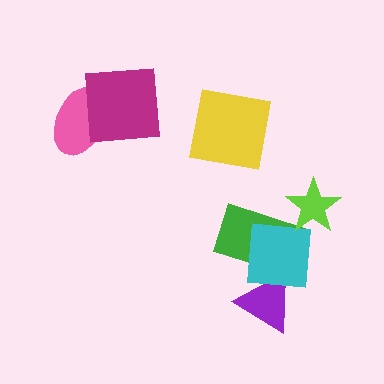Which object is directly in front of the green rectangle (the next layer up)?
The cyan square is directly in front of the green rectangle.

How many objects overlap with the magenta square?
1 object overlaps with the magenta square.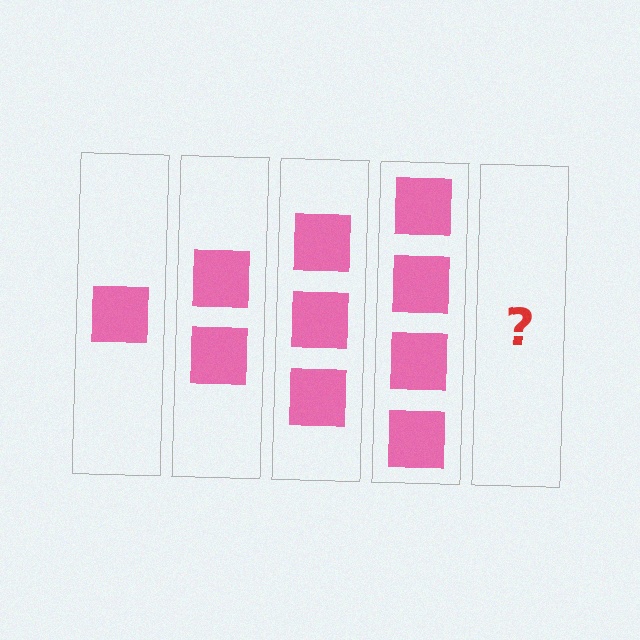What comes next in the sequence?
The next element should be 5 squares.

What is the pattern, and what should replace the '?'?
The pattern is that each step adds one more square. The '?' should be 5 squares.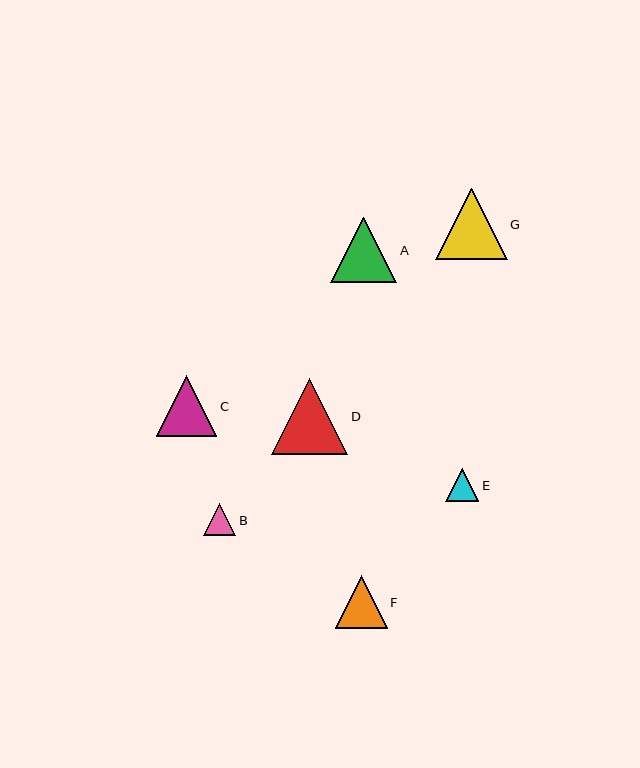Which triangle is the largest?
Triangle D is the largest with a size of approximately 76 pixels.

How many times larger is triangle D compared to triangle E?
Triangle D is approximately 2.3 times the size of triangle E.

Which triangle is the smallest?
Triangle B is the smallest with a size of approximately 32 pixels.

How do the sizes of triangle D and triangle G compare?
Triangle D and triangle G are approximately the same size.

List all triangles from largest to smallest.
From largest to smallest: D, G, A, C, F, E, B.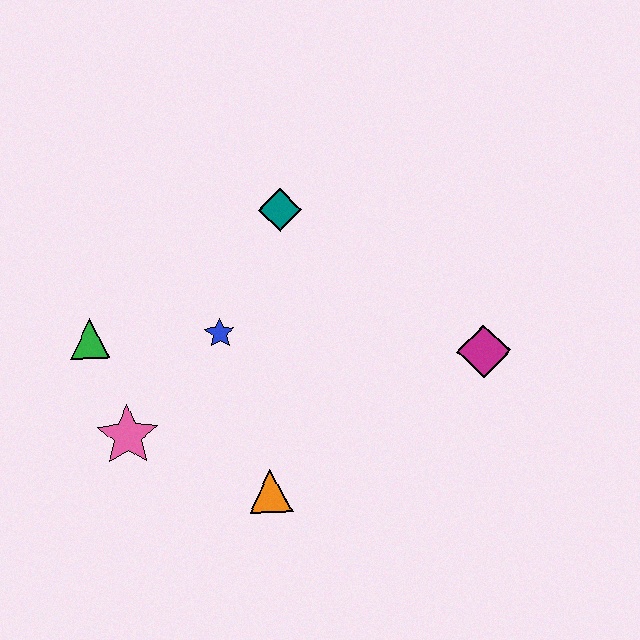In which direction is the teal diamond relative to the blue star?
The teal diamond is above the blue star.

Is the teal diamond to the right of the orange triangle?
Yes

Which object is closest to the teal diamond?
The blue star is closest to the teal diamond.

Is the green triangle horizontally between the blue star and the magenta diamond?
No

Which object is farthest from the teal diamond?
The orange triangle is farthest from the teal diamond.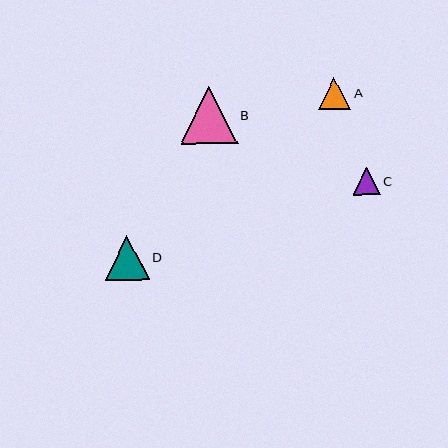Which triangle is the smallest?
Triangle C is the smallest with a size of approximately 27 pixels.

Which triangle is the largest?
Triangle B is the largest with a size of approximately 57 pixels.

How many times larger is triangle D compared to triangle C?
Triangle D is approximately 1.6 times the size of triangle C.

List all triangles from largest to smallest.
From largest to smallest: B, D, A, C.